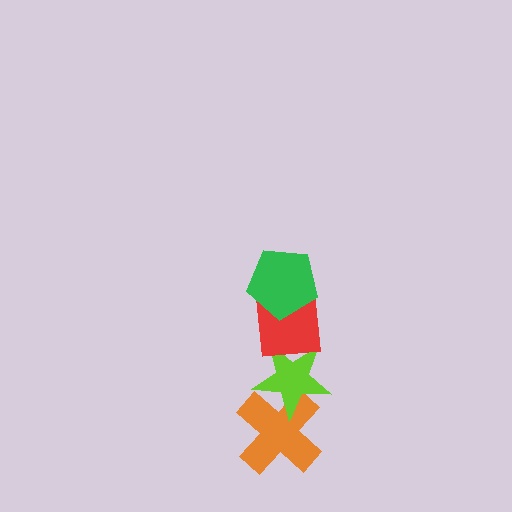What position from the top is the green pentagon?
The green pentagon is 1st from the top.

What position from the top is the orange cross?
The orange cross is 4th from the top.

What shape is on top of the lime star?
The red square is on top of the lime star.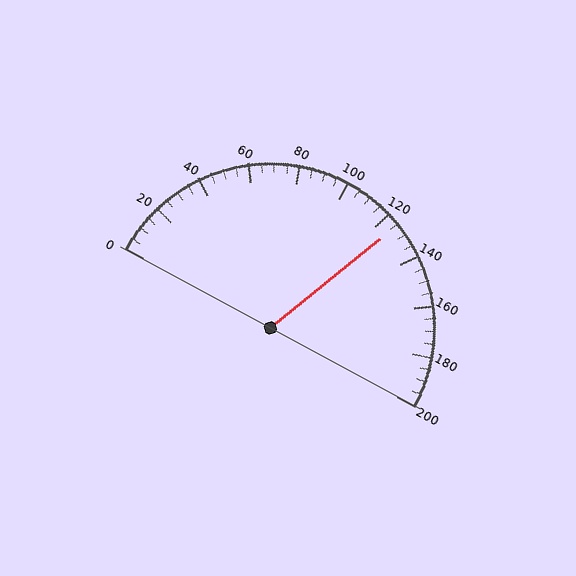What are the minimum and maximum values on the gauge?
The gauge ranges from 0 to 200.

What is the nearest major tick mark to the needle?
The nearest major tick mark is 120.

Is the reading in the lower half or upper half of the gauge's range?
The reading is in the upper half of the range (0 to 200).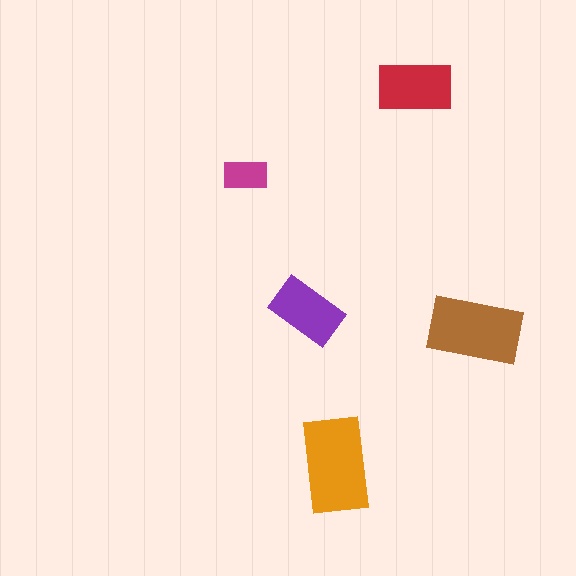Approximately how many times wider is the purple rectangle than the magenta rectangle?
About 1.5 times wider.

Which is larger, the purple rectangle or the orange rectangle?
The orange one.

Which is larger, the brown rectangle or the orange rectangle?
The orange one.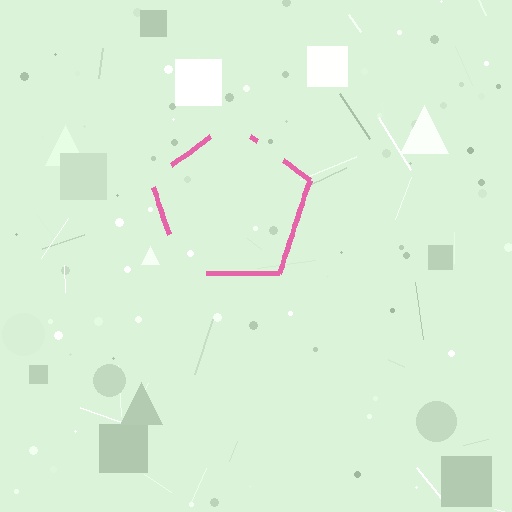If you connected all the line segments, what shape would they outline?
They would outline a pentagon.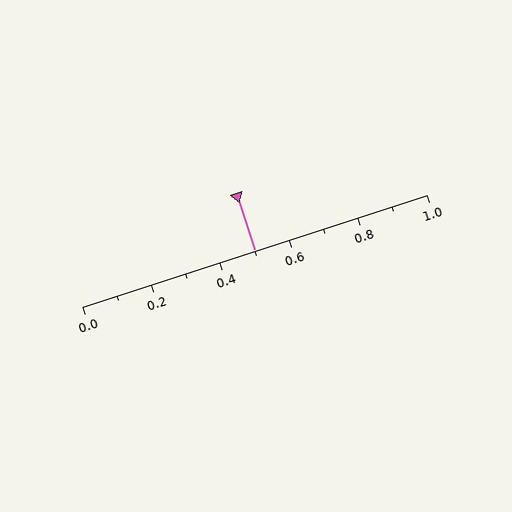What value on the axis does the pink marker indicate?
The marker indicates approximately 0.5.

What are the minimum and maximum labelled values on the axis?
The axis runs from 0.0 to 1.0.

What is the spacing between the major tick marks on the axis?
The major ticks are spaced 0.2 apart.